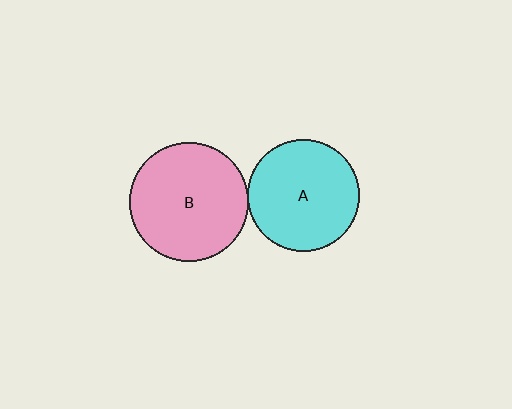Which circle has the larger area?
Circle B (pink).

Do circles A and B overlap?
Yes.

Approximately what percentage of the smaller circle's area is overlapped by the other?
Approximately 5%.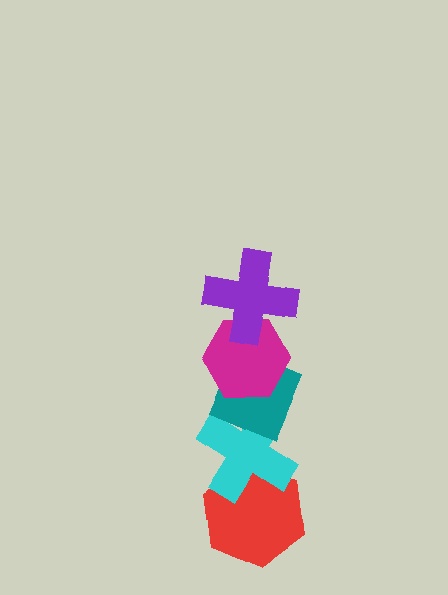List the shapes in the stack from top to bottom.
From top to bottom: the purple cross, the magenta hexagon, the teal diamond, the cyan cross, the red hexagon.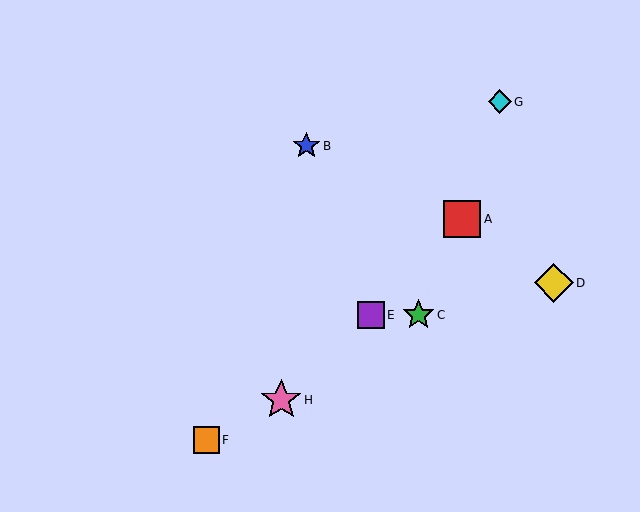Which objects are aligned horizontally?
Objects C, E are aligned horizontally.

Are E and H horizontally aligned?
No, E is at y≈315 and H is at y≈400.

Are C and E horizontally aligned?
Yes, both are at y≈315.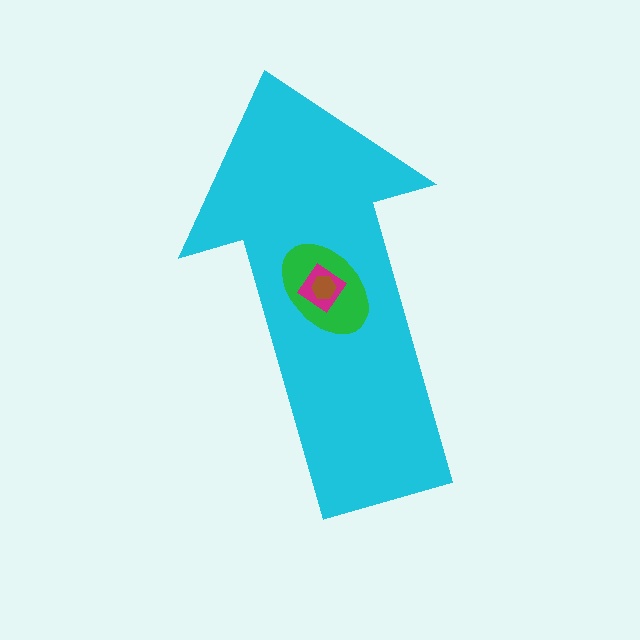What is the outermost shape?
The cyan arrow.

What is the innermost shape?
The brown hexagon.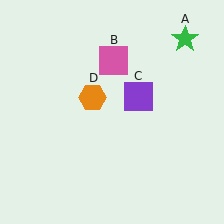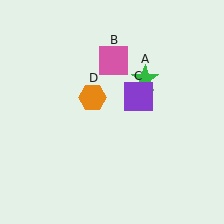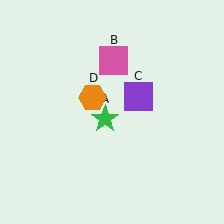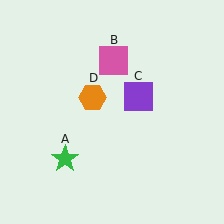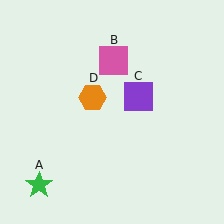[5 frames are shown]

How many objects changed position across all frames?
1 object changed position: green star (object A).